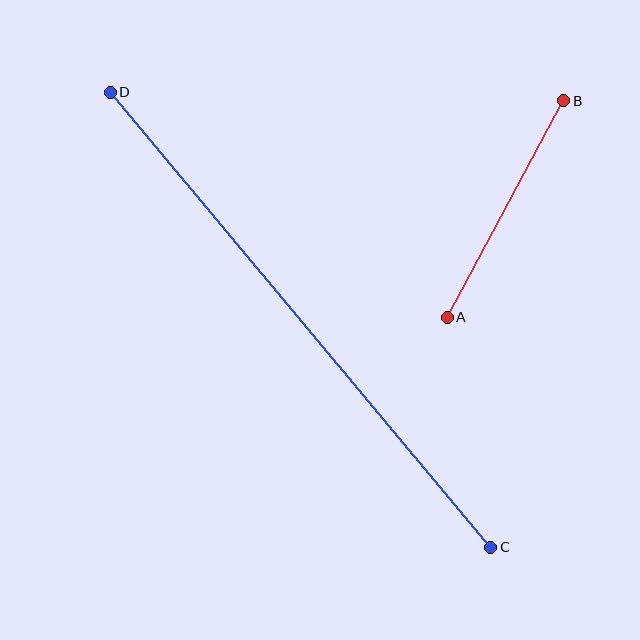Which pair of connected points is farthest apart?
Points C and D are farthest apart.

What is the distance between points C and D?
The distance is approximately 593 pixels.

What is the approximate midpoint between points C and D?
The midpoint is at approximately (301, 320) pixels.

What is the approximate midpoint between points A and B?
The midpoint is at approximately (505, 209) pixels.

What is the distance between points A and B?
The distance is approximately 246 pixels.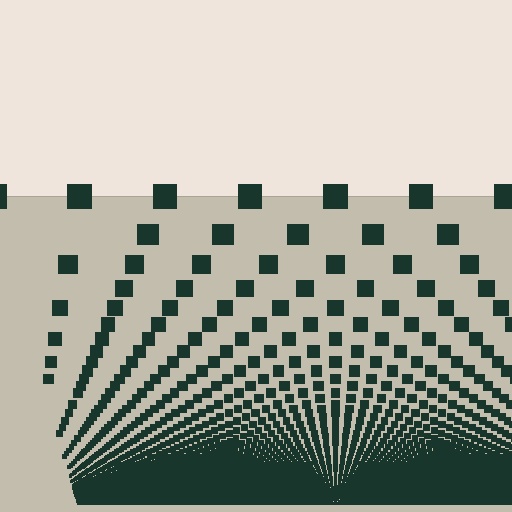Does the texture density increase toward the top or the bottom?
Density increases toward the bottom.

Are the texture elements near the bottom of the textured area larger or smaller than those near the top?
Smaller. The gradient is inverted — elements near the bottom are smaller and denser.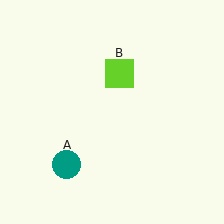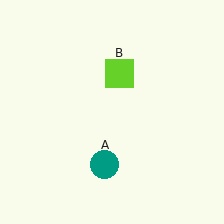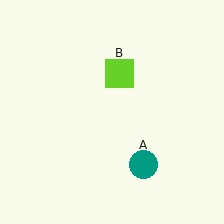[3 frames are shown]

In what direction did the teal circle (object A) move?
The teal circle (object A) moved right.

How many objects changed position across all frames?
1 object changed position: teal circle (object A).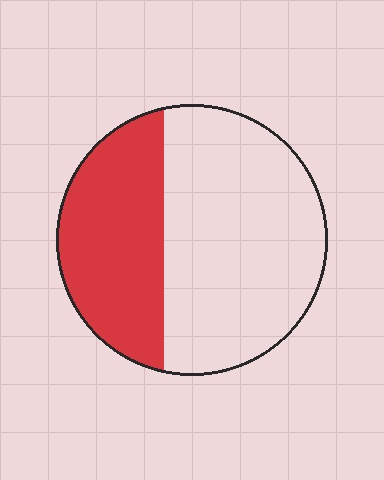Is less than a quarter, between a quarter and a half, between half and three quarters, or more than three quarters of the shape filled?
Between a quarter and a half.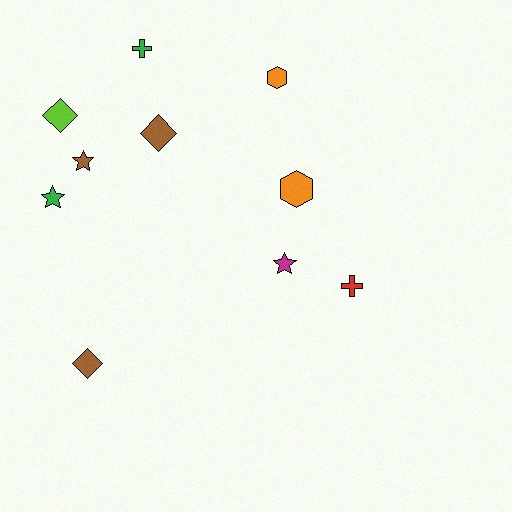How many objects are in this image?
There are 10 objects.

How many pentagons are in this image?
There are no pentagons.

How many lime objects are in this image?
There is 1 lime object.